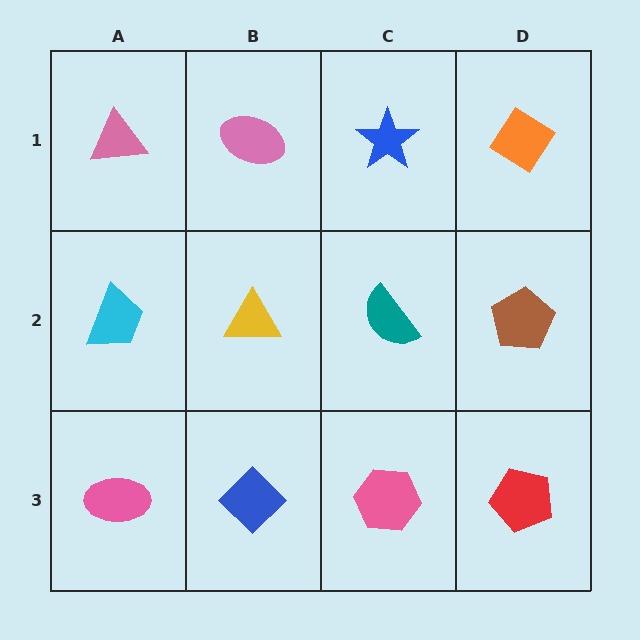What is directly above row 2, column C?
A blue star.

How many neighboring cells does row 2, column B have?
4.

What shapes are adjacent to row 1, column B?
A yellow triangle (row 2, column B), a pink triangle (row 1, column A), a blue star (row 1, column C).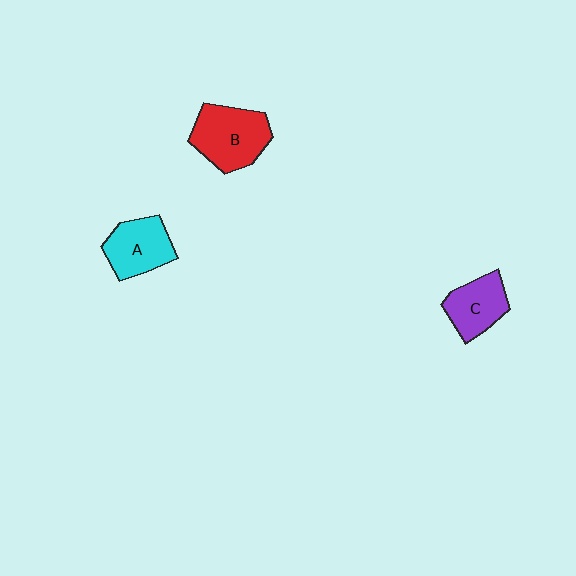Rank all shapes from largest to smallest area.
From largest to smallest: B (red), A (cyan), C (purple).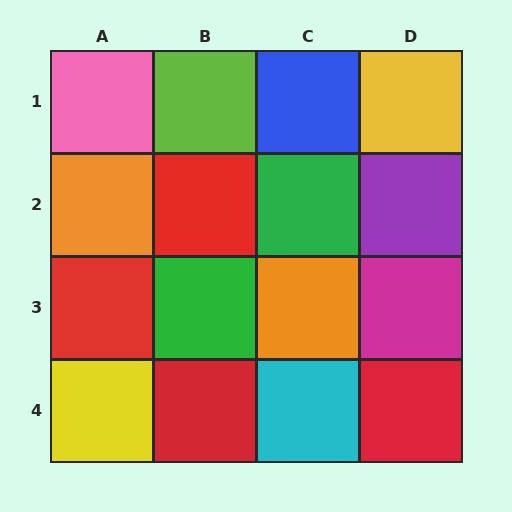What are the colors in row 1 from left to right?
Pink, lime, blue, yellow.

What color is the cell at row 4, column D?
Red.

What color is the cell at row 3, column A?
Red.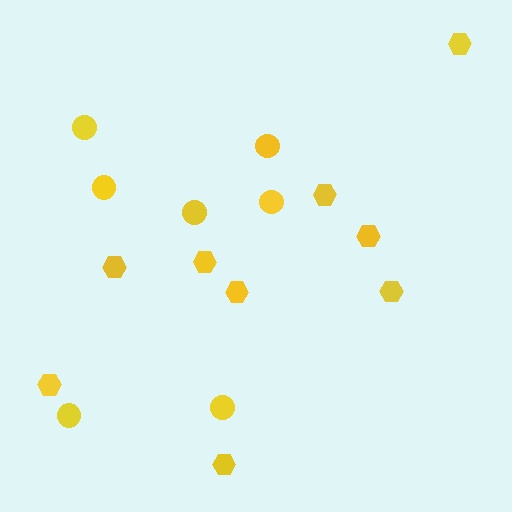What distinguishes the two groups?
There are 2 groups: one group of circles (7) and one group of hexagons (9).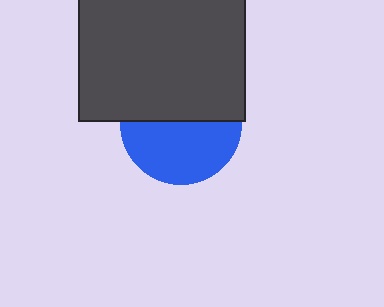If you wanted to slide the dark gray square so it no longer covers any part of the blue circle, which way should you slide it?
Slide it up — that is the most direct way to separate the two shapes.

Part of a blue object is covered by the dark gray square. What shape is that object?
It is a circle.